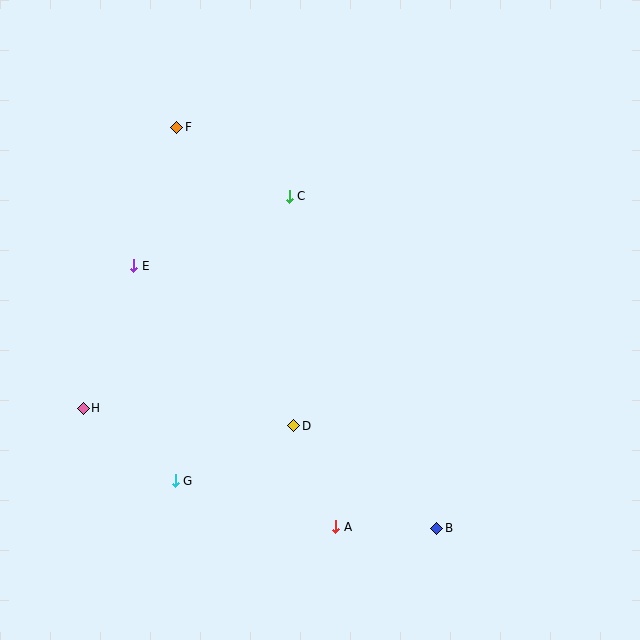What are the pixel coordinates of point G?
Point G is at (175, 481).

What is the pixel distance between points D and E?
The distance between D and E is 226 pixels.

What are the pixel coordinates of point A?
Point A is at (336, 527).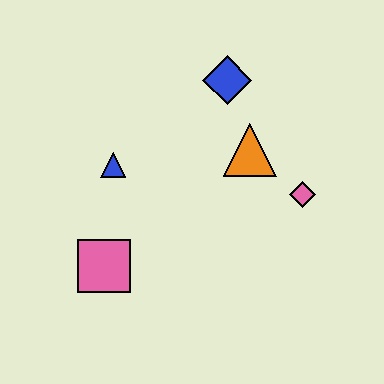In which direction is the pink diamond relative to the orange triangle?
The pink diamond is to the right of the orange triangle.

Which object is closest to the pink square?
The blue triangle is closest to the pink square.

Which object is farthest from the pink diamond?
The pink square is farthest from the pink diamond.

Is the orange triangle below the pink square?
No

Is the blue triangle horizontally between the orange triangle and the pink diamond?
No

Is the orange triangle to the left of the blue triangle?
No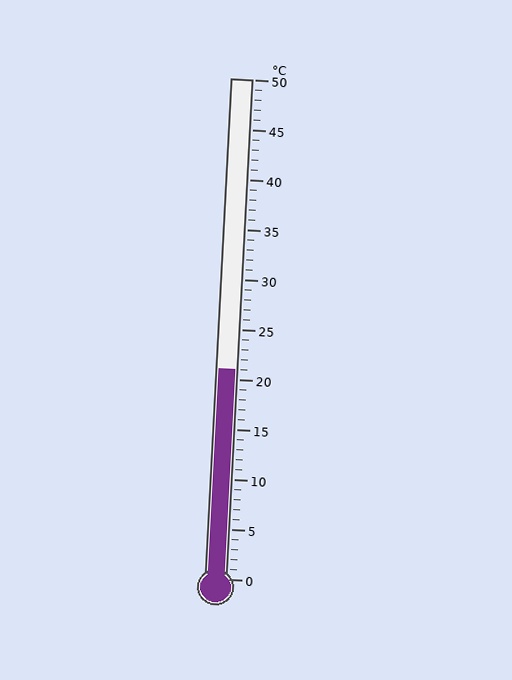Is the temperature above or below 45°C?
The temperature is below 45°C.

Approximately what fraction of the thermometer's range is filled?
The thermometer is filled to approximately 40% of its range.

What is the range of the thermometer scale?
The thermometer scale ranges from 0°C to 50°C.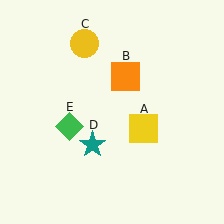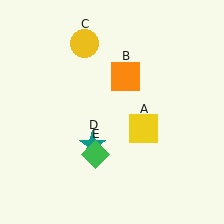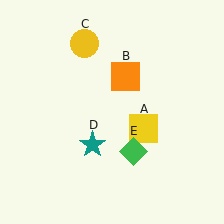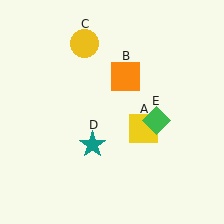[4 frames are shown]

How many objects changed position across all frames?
1 object changed position: green diamond (object E).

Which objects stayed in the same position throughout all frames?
Yellow square (object A) and orange square (object B) and yellow circle (object C) and teal star (object D) remained stationary.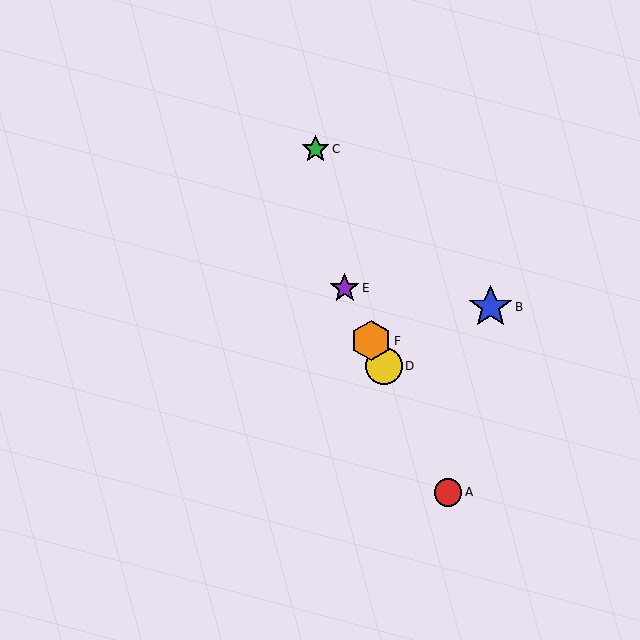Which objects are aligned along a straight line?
Objects A, D, E, F are aligned along a straight line.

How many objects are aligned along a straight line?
4 objects (A, D, E, F) are aligned along a straight line.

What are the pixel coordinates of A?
Object A is at (448, 492).